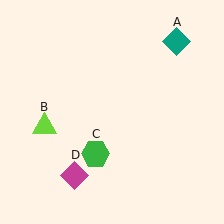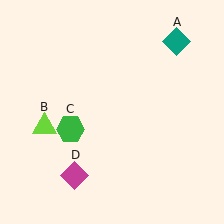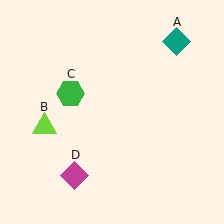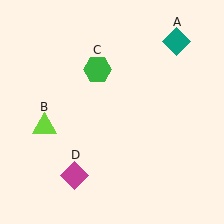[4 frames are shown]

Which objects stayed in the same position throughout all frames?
Teal diamond (object A) and lime triangle (object B) and magenta diamond (object D) remained stationary.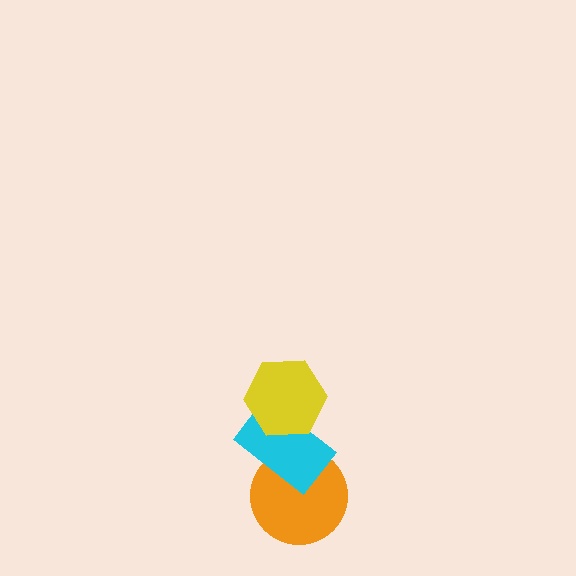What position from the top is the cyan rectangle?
The cyan rectangle is 2nd from the top.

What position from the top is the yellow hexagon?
The yellow hexagon is 1st from the top.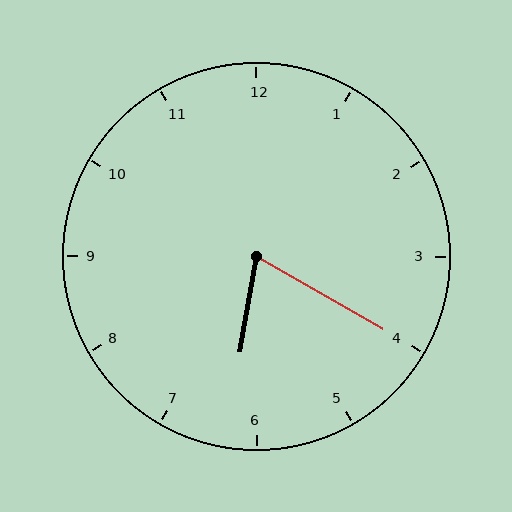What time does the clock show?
6:20.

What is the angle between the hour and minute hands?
Approximately 70 degrees.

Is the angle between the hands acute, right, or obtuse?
It is acute.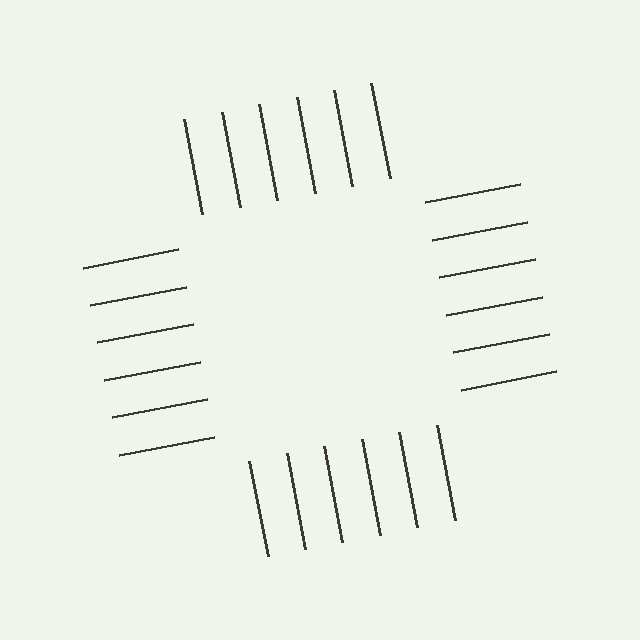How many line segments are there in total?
24 — 6 along each of the 4 edges.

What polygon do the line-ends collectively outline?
An illusory square — the line segments terminate on its edges but no continuous stroke is drawn.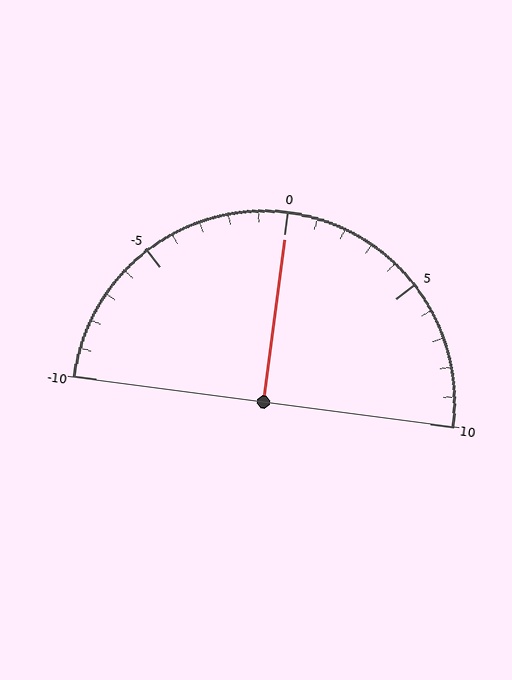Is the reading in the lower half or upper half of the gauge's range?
The reading is in the upper half of the range (-10 to 10).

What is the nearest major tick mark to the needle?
The nearest major tick mark is 0.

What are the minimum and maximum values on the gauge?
The gauge ranges from -10 to 10.